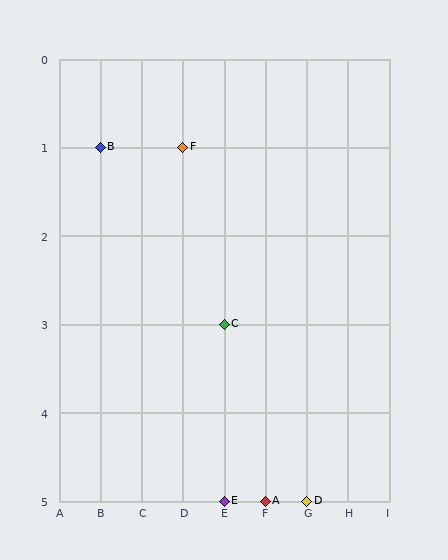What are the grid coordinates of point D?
Point D is at grid coordinates (G, 5).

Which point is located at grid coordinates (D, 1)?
Point F is at (D, 1).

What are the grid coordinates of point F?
Point F is at grid coordinates (D, 1).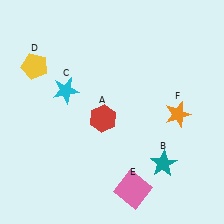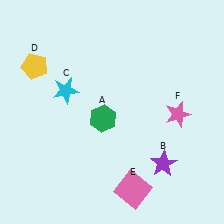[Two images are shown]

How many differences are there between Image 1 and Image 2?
There are 3 differences between the two images.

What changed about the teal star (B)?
In Image 1, B is teal. In Image 2, it changed to purple.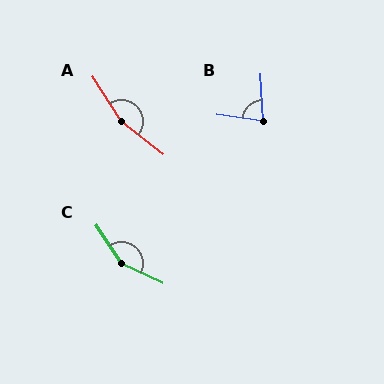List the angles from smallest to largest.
B (78°), C (148°), A (160°).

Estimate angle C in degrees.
Approximately 148 degrees.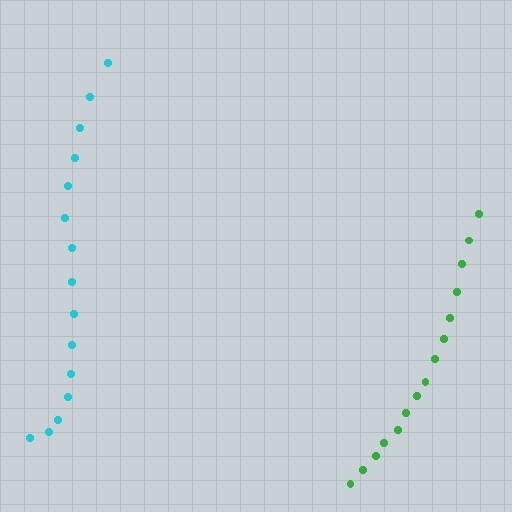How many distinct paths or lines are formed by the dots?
There are 2 distinct paths.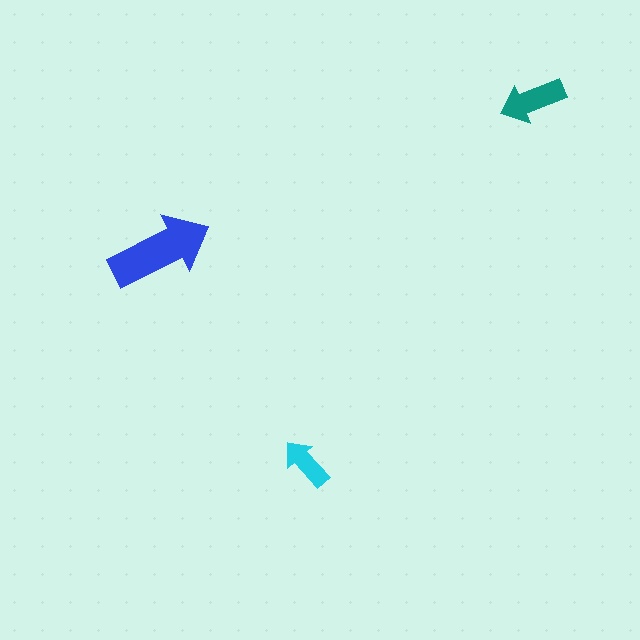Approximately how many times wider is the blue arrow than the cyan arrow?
About 2 times wider.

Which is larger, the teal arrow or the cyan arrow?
The teal one.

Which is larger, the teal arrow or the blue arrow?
The blue one.